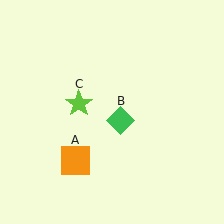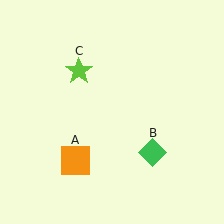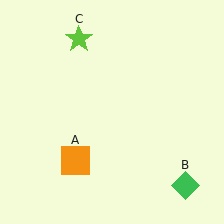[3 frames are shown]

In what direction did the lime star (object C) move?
The lime star (object C) moved up.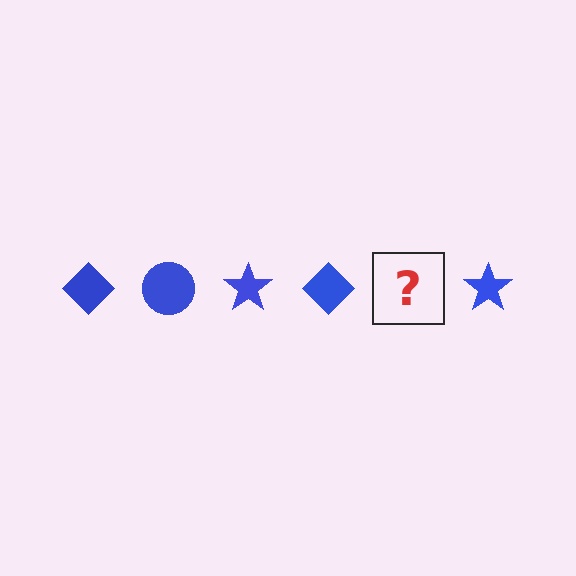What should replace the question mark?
The question mark should be replaced with a blue circle.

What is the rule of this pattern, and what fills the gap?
The rule is that the pattern cycles through diamond, circle, star shapes in blue. The gap should be filled with a blue circle.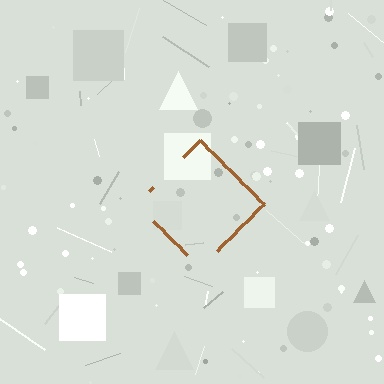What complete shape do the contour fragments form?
The contour fragments form a diamond.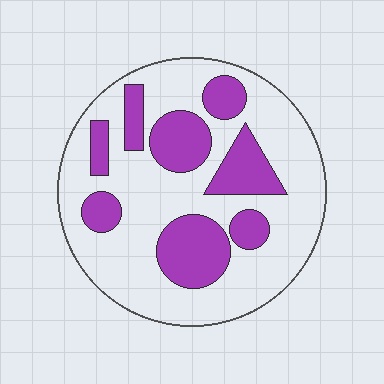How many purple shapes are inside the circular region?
8.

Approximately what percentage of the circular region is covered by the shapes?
Approximately 30%.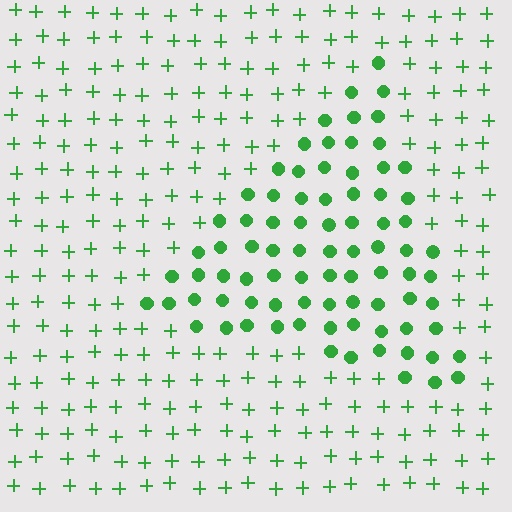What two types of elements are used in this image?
The image uses circles inside the triangle region and plus signs outside it.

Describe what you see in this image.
The image is filled with small green elements arranged in a uniform grid. A triangle-shaped region contains circles, while the surrounding area contains plus signs. The boundary is defined purely by the change in element shape.